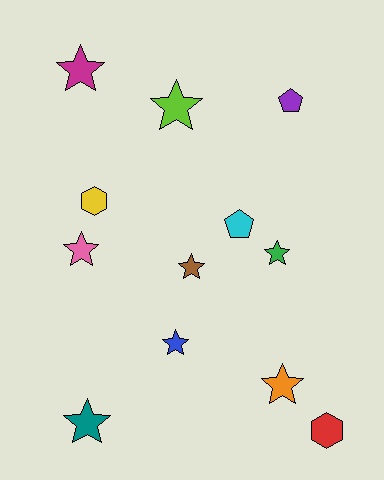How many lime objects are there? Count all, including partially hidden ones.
There is 1 lime object.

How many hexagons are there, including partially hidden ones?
There are 2 hexagons.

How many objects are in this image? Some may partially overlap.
There are 12 objects.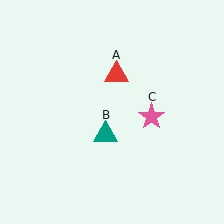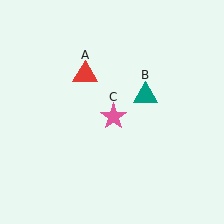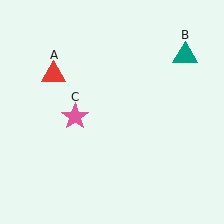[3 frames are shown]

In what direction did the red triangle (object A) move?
The red triangle (object A) moved left.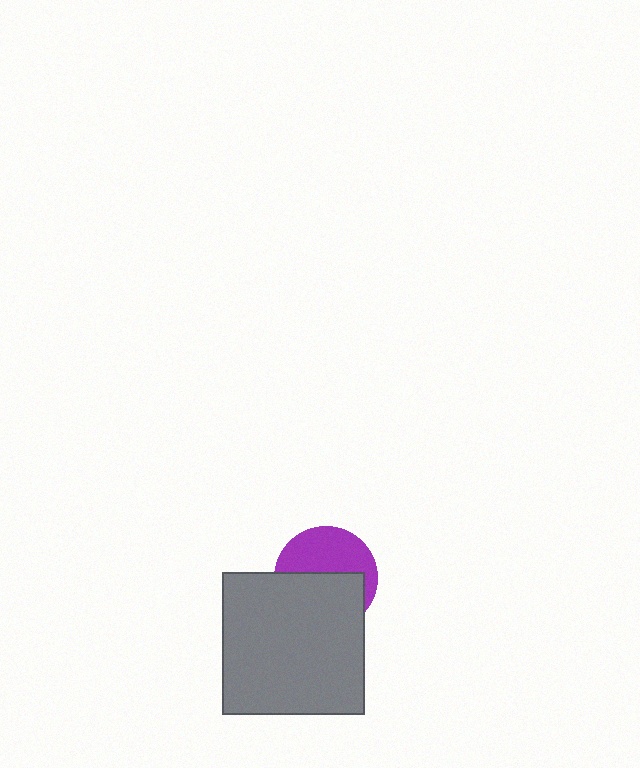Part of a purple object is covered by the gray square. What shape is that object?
It is a circle.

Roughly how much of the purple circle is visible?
About half of it is visible (roughly 46%).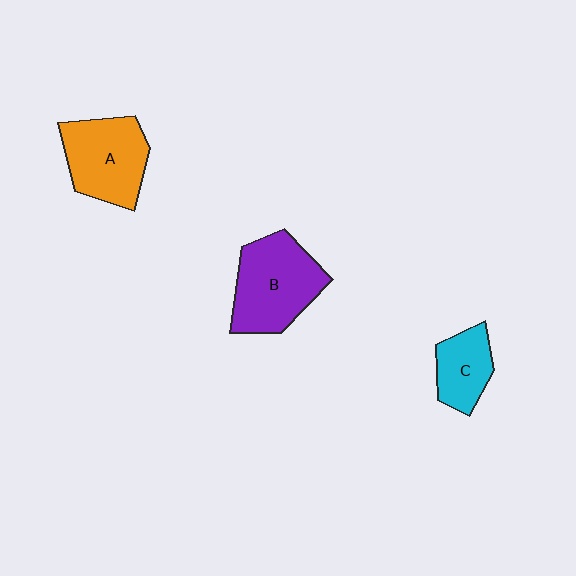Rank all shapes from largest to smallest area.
From largest to smallest: B (purple), A (orange), C (cyan).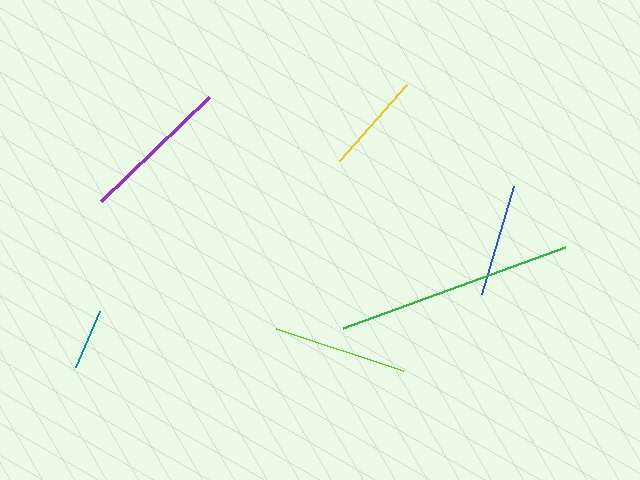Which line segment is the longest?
The green line is the longest at approximately 237 pixels.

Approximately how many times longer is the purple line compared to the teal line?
The purple line is approximately 2.4 times the length of the teal line.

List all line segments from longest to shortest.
From longest to shortest: green, purple, lime, blue, yellow, teal.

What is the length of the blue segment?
The blue segment is approximately 113 pixels long.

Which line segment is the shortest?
The teal line is the shortest at approximately 62 pixels.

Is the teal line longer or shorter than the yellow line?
The yellow line is longer than the teal line.